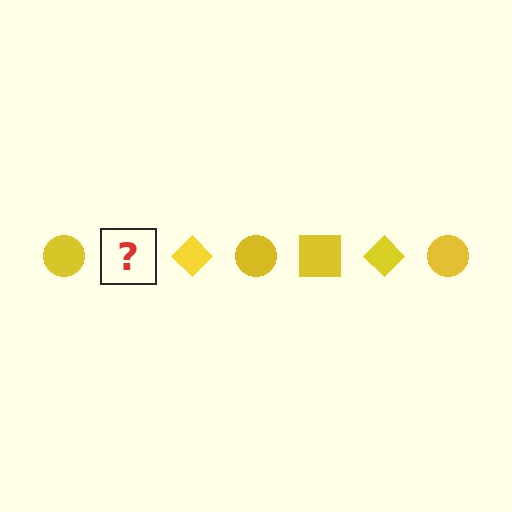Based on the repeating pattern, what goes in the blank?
The blank should be a yellow square.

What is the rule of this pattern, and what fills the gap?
The rule is that the pattern cycles through circle, square, diamond shapes in yellow. The gap should be filled with a yellow square.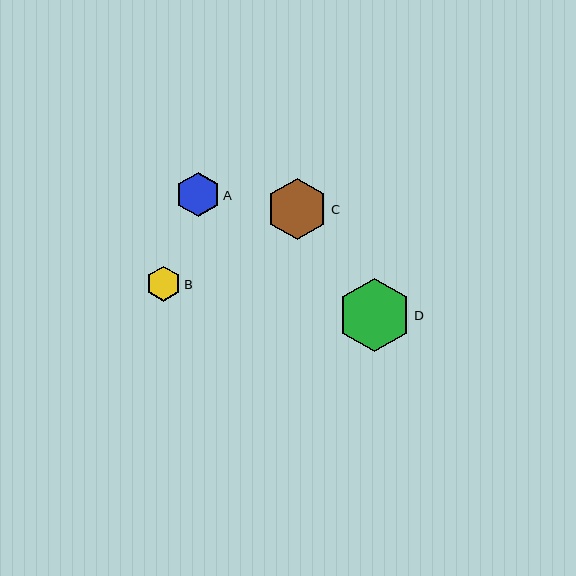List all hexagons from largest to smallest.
From largest to smallest: D, C, A, B.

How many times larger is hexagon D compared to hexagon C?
Hexagon D is approximately 1.2 times the size of hexagon C.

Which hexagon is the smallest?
Hexagon B is the smallest with a size of approximately 35 pixels.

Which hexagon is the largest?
Hexagon D is the largest with a size of approximately 73 pixels.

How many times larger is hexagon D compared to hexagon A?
Hexagon D is approximately 1.7 times the size of hexagon A.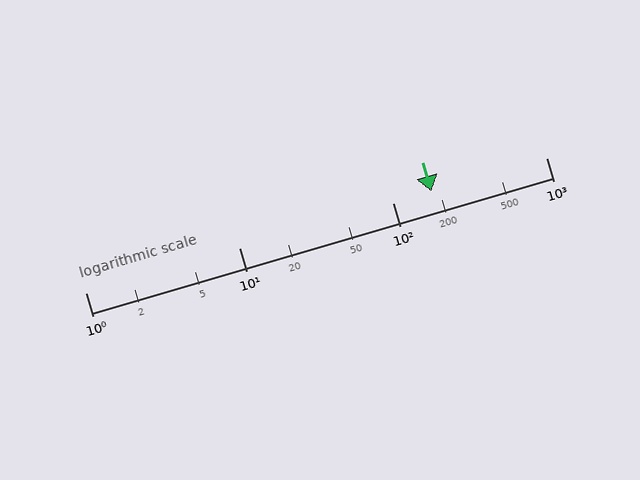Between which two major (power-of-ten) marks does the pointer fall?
The pointer is between 100 and 1000.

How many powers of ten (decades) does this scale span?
The scale spans 3 decades, from 1 to 1000.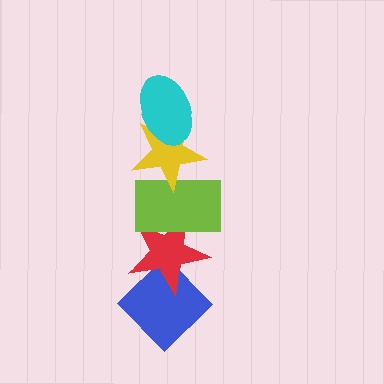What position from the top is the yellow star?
The yellow star is 2nd from the top.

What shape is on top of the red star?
The lime rectangle is on top of the red star.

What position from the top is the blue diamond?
The blue diamond is 5th from the top.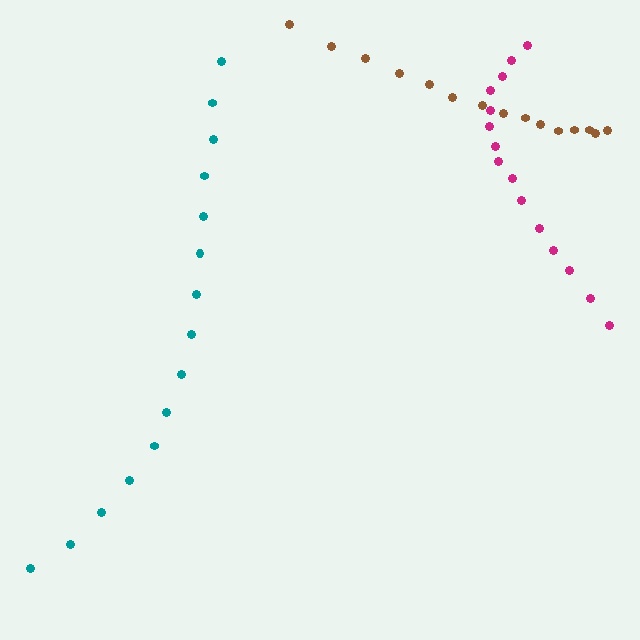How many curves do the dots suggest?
There are 3 distinct paths.